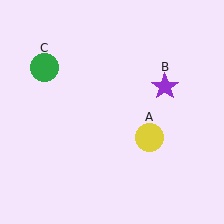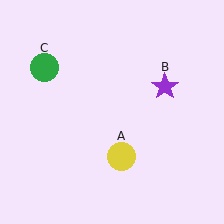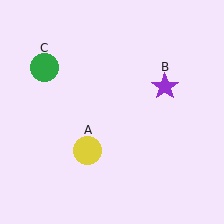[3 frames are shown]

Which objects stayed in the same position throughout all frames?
Purple star (object B) and green circle (object C) remained stationary.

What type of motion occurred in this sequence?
The yellow circle (object A) rotated clockwise around the center of the scene.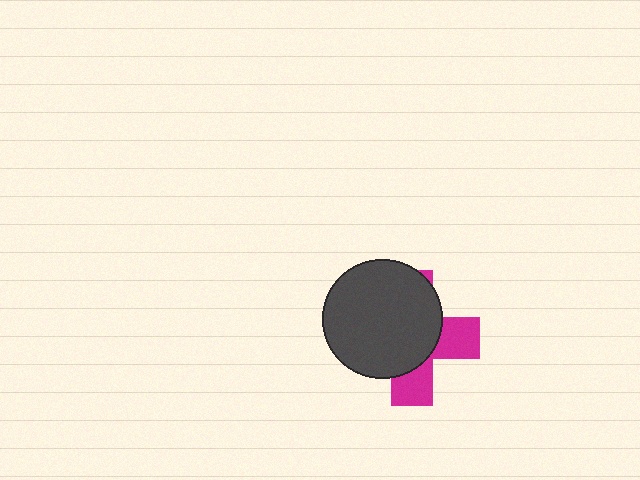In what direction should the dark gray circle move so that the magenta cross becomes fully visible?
The dark gray circle should move toward the upper-left. That is the shortest direction to clear the overlap and leave the magenta cross fully visible.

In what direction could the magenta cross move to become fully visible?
The magenta cross could move toward the lower-right. That would shift it out from behind the dark gray circle entirely.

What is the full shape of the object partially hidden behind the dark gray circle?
The partially hidden object is a magenta cross.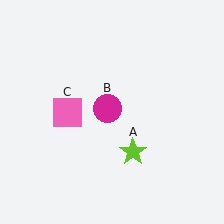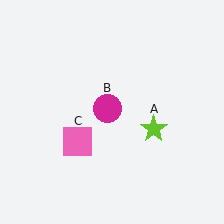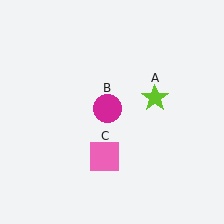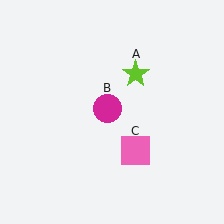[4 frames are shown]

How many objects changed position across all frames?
2 objects changed position: lime star (object A), pink square (object C).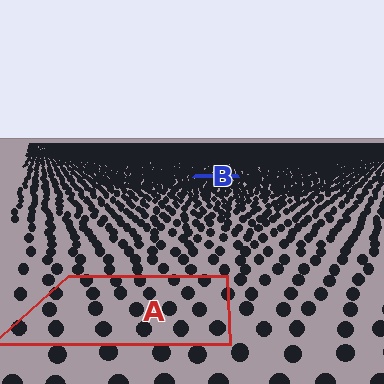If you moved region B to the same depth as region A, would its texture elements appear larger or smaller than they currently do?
They would appear larger. At a closer depth, the same texture elements are projected at a bigger on-screen size.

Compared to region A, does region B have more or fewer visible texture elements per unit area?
Region B has more texture elements per unit area — they are packed more densely because it is farther away.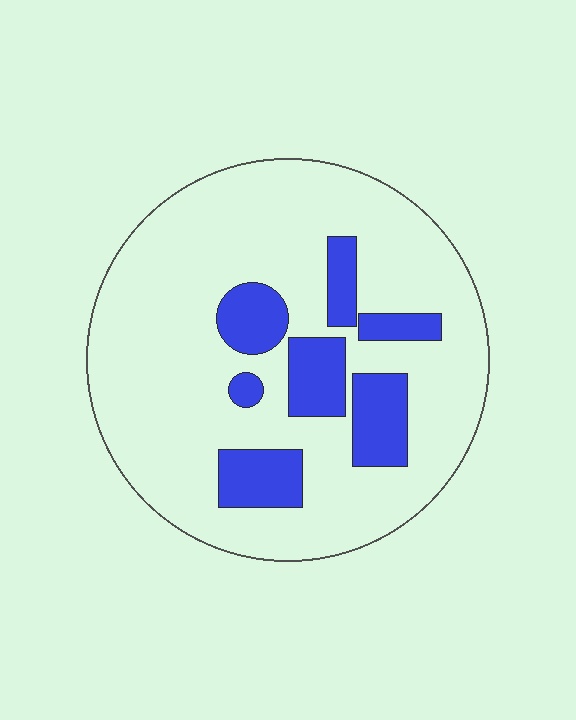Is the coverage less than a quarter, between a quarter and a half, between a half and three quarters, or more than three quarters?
Less than a quarter.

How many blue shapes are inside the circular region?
7.